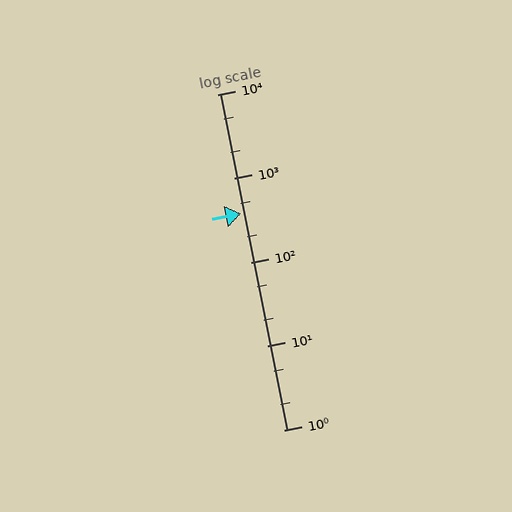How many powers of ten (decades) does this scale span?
The scale spans 4 decades, from 1 to 10000.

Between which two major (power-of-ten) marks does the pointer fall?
The pointer is between 100 and 1000.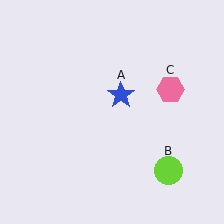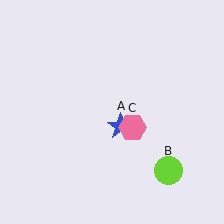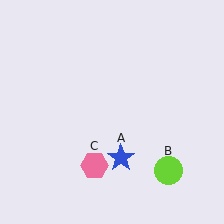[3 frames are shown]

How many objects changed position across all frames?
2 objects changed position: blue star (object A), pink hexagon (object C).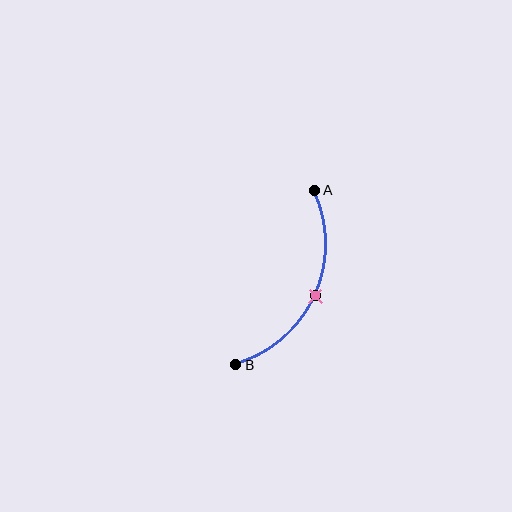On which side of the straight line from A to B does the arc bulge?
The arc bulges to the right of the straight line connecting A and B.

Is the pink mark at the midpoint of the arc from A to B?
Yes. The pink mark lies on the arc at equal arc-length from both A and B — it is the arc midpoint.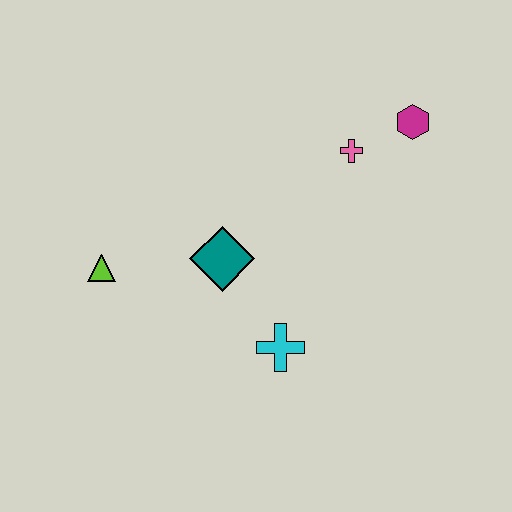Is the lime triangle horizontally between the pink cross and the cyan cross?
No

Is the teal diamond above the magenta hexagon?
No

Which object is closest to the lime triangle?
The teal diamond is closest to the lime triangle.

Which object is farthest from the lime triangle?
The magenta hexagon is farthest from the lime triangle.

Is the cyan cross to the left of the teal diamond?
No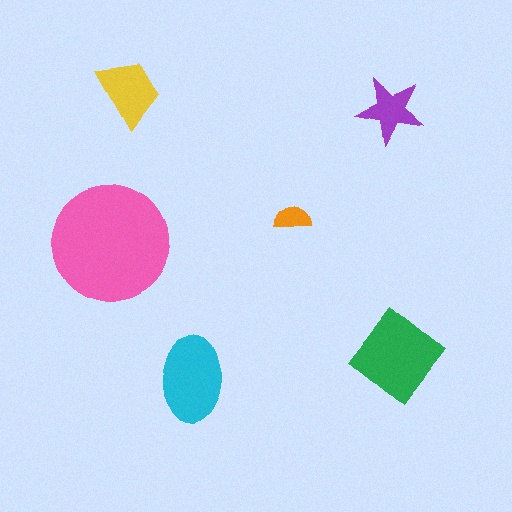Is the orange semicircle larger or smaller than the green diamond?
Smaller.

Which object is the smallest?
The orange semicircle.